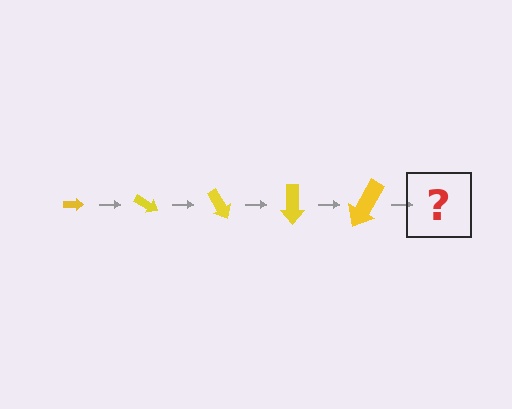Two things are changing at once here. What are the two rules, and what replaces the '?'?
The two rules are that the arrow grows larger each step and it rotates 30 degrees each step. The '?' should be an arrow, larger than the previous one and rotated 150 degrees from the start.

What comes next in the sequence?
The next element should be an arrow, larger than the previous one and rotated 150 degrees from the start.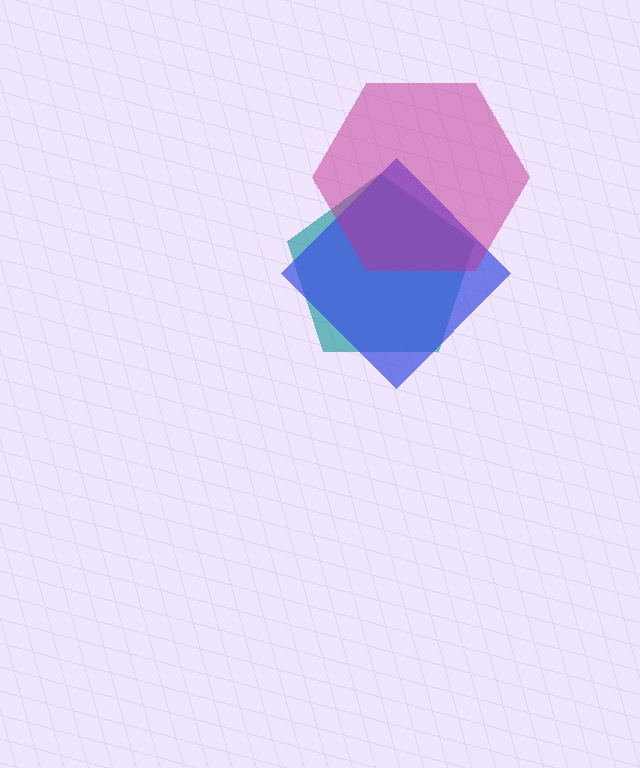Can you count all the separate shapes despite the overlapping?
Yes, there are 3 separate shapes.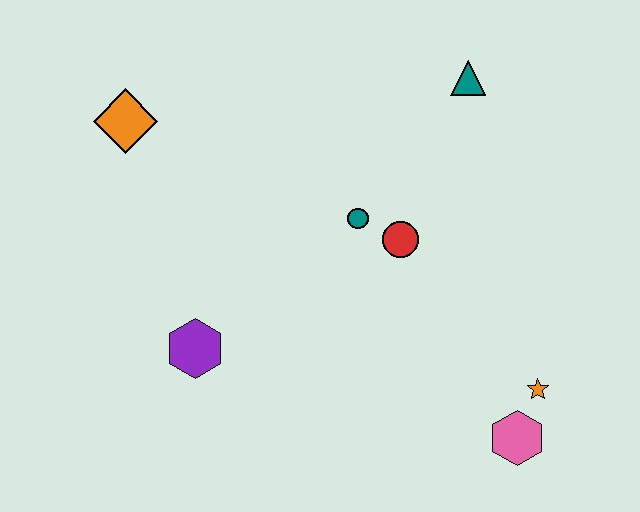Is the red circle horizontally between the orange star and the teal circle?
Yes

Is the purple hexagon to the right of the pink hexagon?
No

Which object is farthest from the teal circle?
The pink hexagon is farthest from the teal circle.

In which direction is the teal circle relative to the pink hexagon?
The teal circle is above the pink hexagon.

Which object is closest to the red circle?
The teal circle is closest to the red circle.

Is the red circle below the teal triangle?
Yes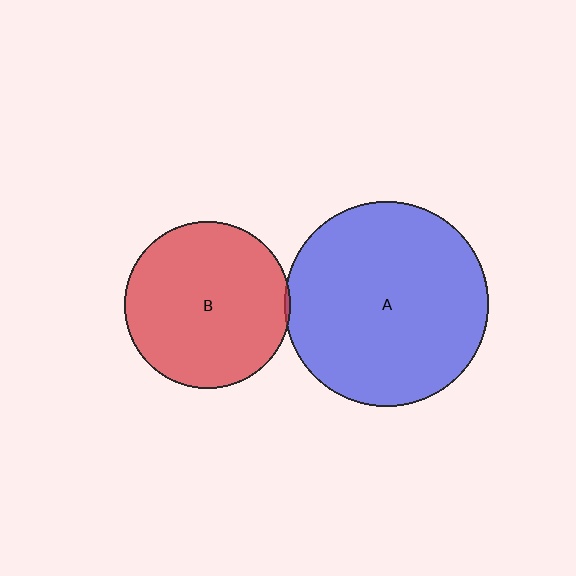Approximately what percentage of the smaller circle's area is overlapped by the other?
Approximately 5%.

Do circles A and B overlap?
Yes.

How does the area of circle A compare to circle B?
Approximately 1.5 times.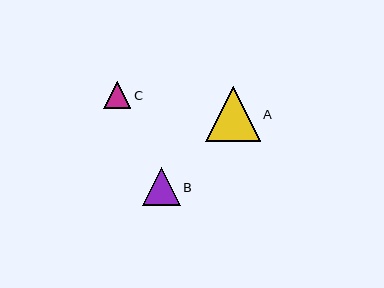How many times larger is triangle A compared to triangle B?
Triangle A is approximately 1.5 times the size of triangle B.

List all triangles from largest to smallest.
From largest to smallest: A, B, C.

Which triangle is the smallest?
Triangle C is the smallest with a size of approximately 27 pixels.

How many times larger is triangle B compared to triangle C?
Triangle B is approximately 1.4 times the size of triangle C.